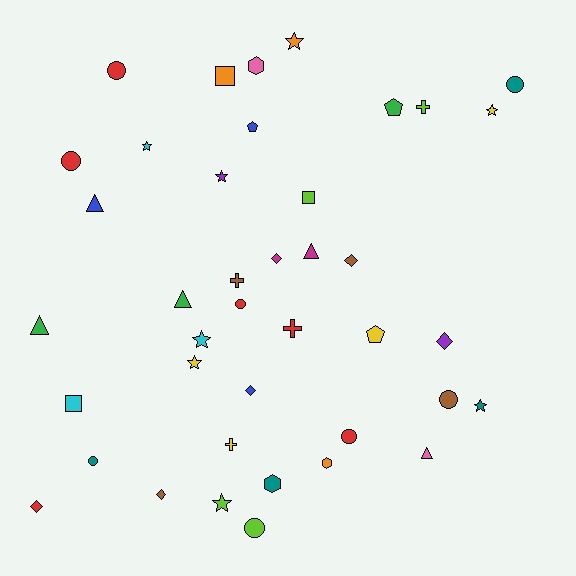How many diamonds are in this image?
There are 6 diamonds.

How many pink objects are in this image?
There are 2 pink objects.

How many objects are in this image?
There are 40 objects.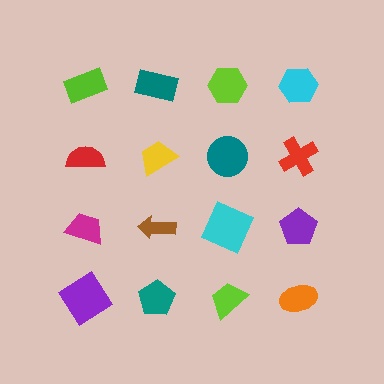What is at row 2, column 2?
A yellow trapezoid.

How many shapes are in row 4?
4 shapes.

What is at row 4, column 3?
A lime trapezoid.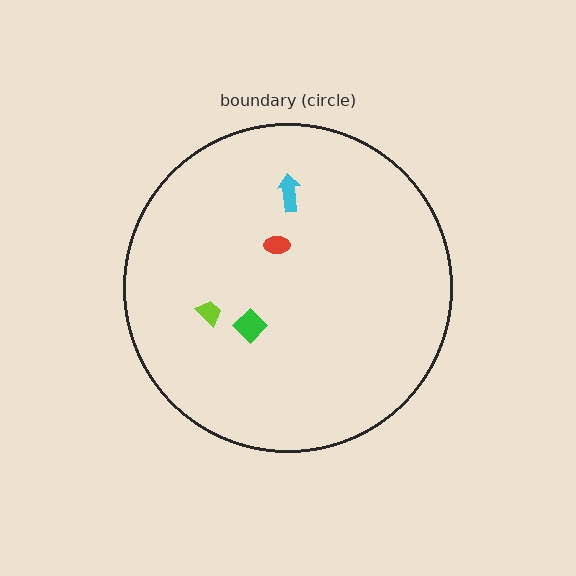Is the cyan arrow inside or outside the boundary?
Inside.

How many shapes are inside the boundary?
4 inside, 0 outside.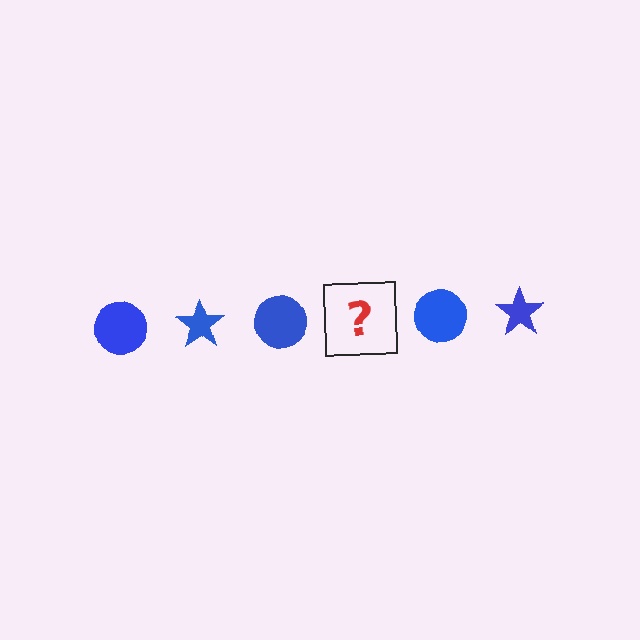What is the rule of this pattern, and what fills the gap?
The rule is that the pattern cycles through circle, star shapes in blue. The gap should be filled with a blue star.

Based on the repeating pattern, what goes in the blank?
The blank should be a blue star.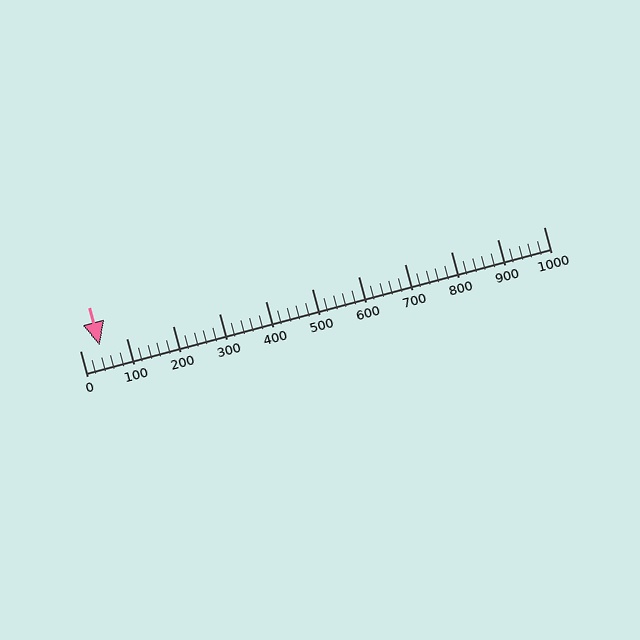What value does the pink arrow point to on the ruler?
The pink arrow points to approximately 42.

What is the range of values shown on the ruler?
The ruler shows values from 0 to 1000.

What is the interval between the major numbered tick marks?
The major tick marks are spaced 100 units apart.